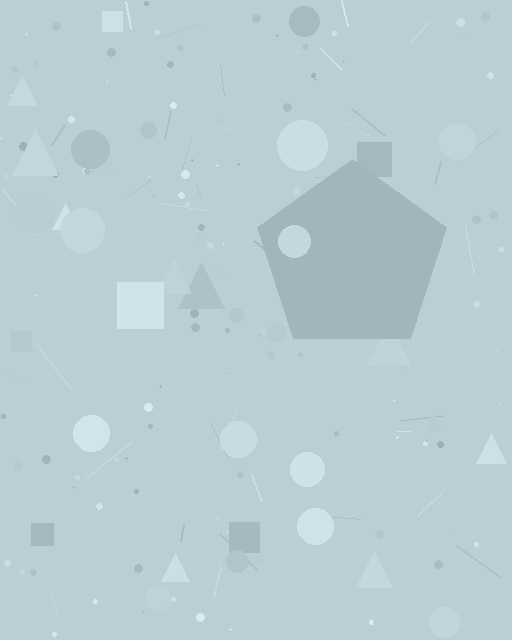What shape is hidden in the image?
A pentagon is hidden in the image.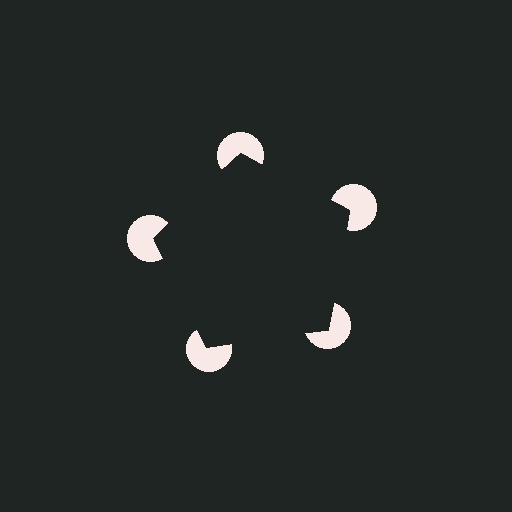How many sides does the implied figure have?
5 sides.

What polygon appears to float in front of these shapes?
An illusory pentagon — its edges are inferred from the aligned wedge cuts in the pac-man discs, not physically drawn.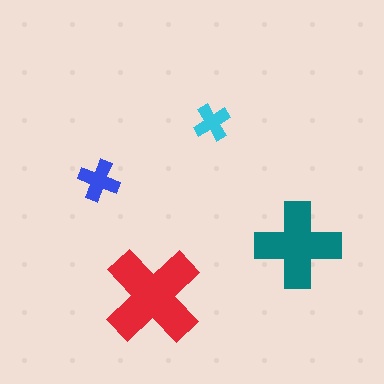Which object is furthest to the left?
The blue cross is leftmost.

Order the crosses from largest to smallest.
the red one, the teal one, the blue one, the cyan one.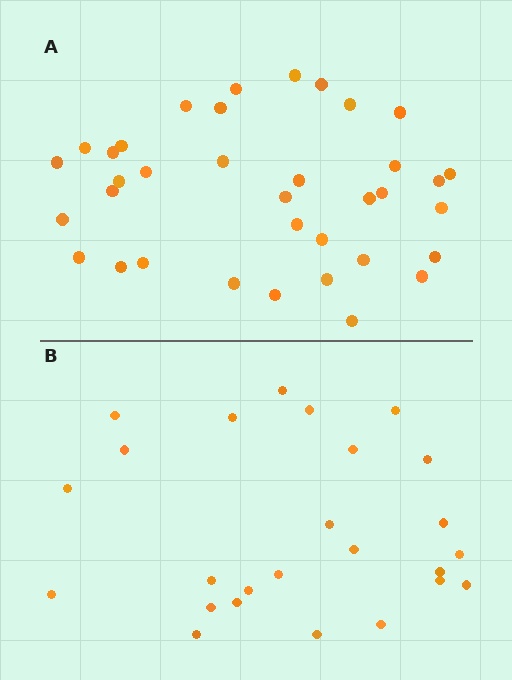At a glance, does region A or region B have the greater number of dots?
Region A (the top region) has more dots.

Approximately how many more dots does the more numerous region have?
Region A has roughly 12 or so more dots than region B.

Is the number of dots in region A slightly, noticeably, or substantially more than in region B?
Region A has noticeably more, but not dramatically so. The ratio is roughly 1.4 to 1.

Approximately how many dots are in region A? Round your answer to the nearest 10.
About 40 dots. (The exact count is 36, which rounds to 40.)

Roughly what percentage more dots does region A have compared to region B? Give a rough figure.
About 45% more.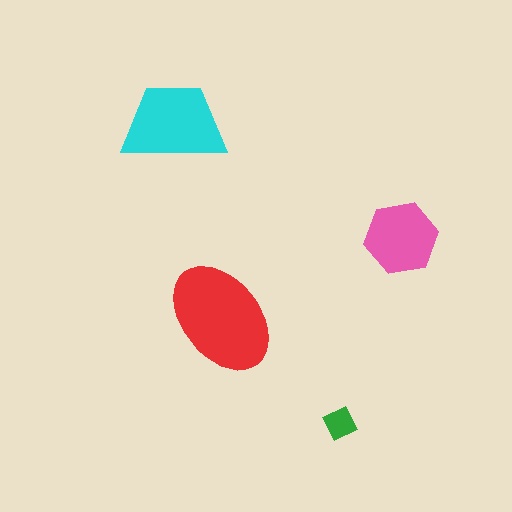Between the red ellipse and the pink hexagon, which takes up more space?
The red ellipse.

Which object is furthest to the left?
The cyan trapezoid is leftmost.